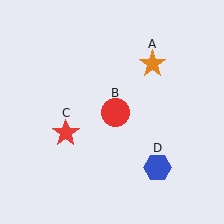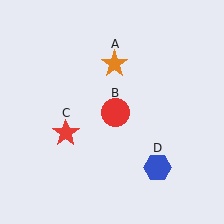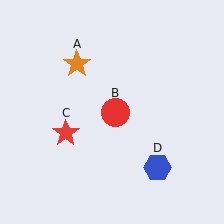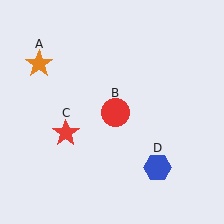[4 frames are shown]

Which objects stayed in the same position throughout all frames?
Red circle (object B) and red star (object C) and blue hexagon (object D) remained stationary.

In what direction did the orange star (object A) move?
The orange star (object A) moved left.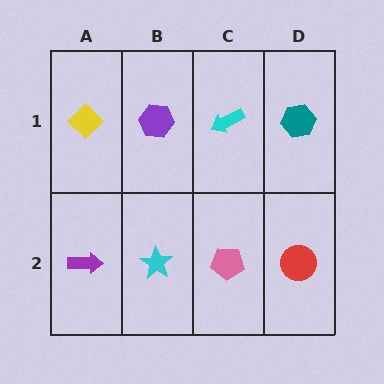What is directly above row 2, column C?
A cyan arrow.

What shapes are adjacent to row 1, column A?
A purple arrow (row 2, column A), a purple hexagon (row 1, column B).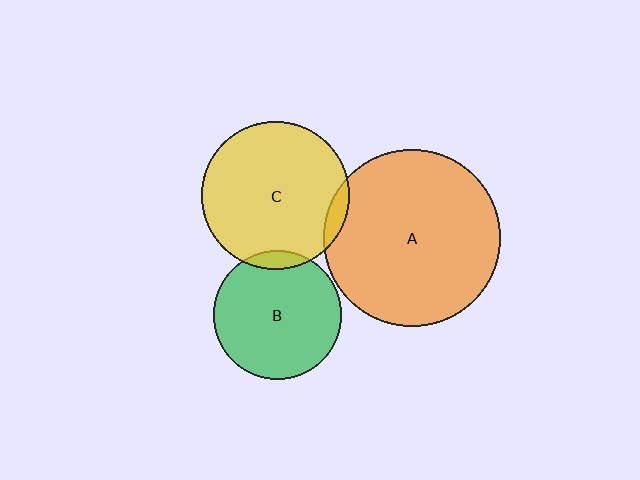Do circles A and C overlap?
Yes.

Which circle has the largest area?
Circle A (orange).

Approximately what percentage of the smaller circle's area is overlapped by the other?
Approximately 5%.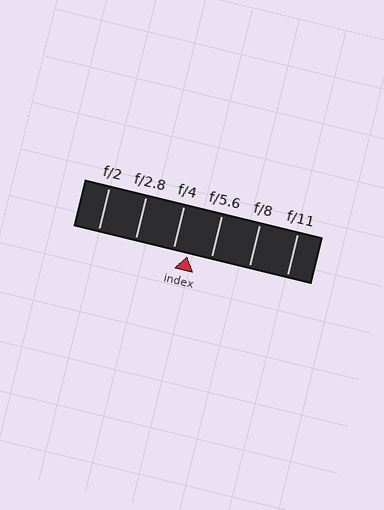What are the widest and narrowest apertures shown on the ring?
The widest aperture shown is f/2 and the narrowest is f/11.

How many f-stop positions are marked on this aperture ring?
There are 6 f-stop positions marked.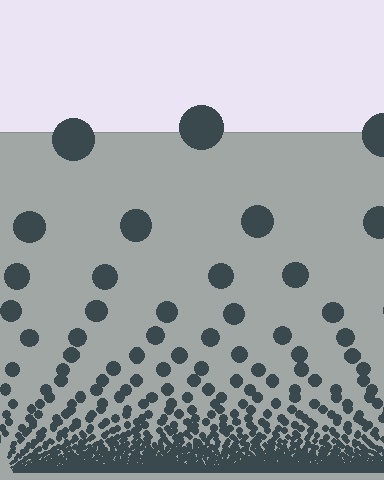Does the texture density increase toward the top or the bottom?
Density increases toward the bottom.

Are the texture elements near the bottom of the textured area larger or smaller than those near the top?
Smaller. The gradient is inverted — elements near the bottom are smaller and denser.